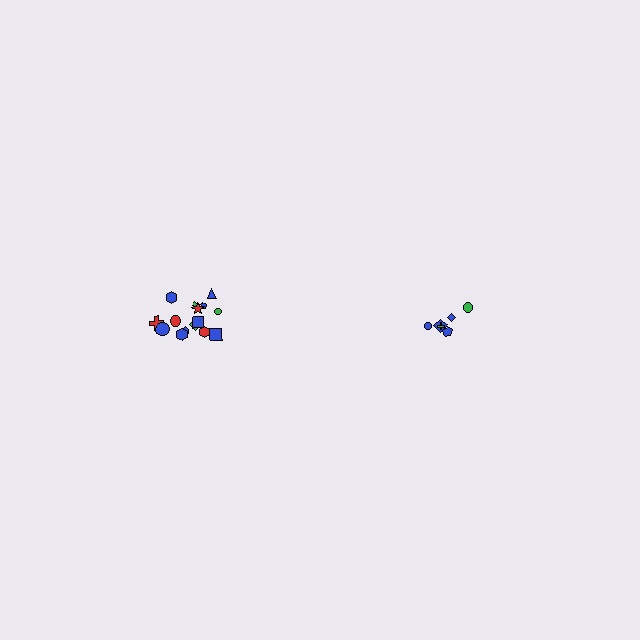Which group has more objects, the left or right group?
The left group.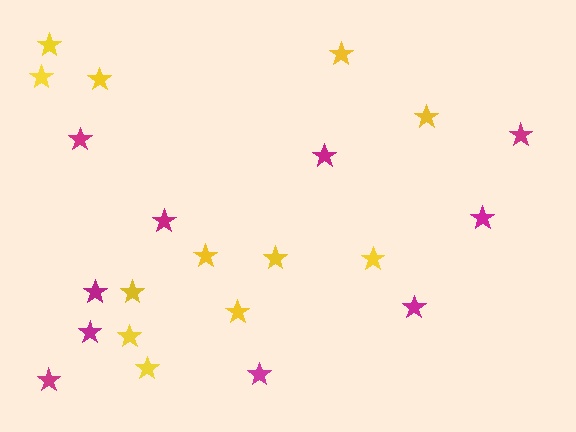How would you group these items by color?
There are 2 groups: one group of magenta stars (10) and one group of yellow stars (12).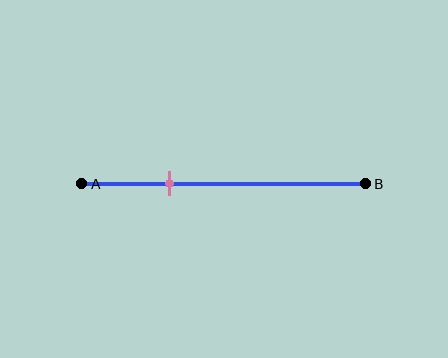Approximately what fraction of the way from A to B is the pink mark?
The pink mark is approximately 30% of the way from A to B.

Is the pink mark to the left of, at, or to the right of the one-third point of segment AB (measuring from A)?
The pink mark is approximately at the one-third point of segment AB.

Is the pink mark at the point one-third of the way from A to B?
Yes, the mark is approximately at the one-third point.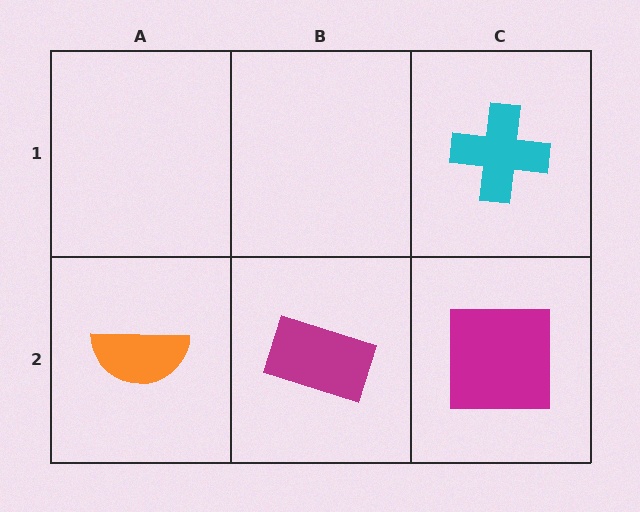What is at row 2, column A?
An orange semicircle.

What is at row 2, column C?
A magenta square.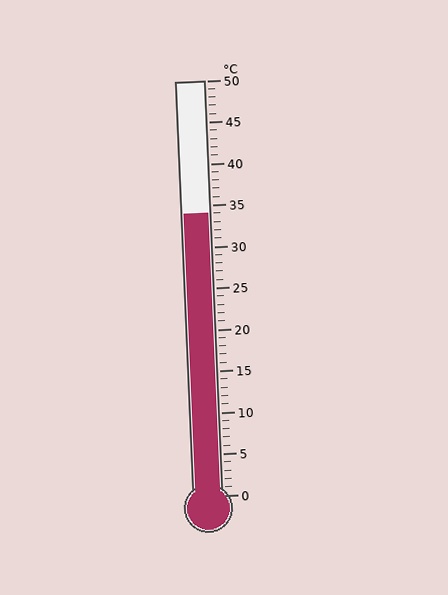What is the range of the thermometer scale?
The thermometer scale ranges from 0°C to 50°C.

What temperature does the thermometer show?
The thermometer shows approximately 34°C.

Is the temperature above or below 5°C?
The temperature is above 5°C.